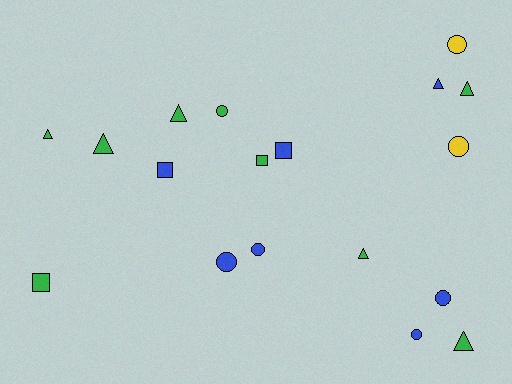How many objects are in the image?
There are 18 objects.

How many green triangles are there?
There are 6 green triangles.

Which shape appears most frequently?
Triangle, with 7 objects.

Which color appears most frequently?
Green, with 9 objects.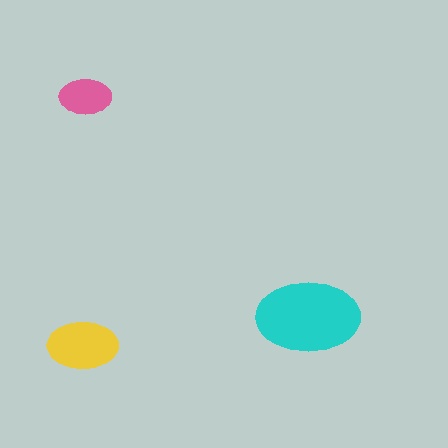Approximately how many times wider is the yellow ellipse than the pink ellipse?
About 1.5 times wider.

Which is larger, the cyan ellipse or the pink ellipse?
The cyan one.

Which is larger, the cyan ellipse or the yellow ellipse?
The cyan one.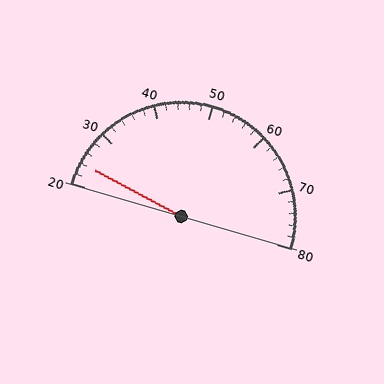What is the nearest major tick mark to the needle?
The nearest major tick mark is 20.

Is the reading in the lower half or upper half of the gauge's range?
The reading is in the lower half of the range (20 to 80).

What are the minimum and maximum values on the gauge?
The gauge ranges from 20 to 80.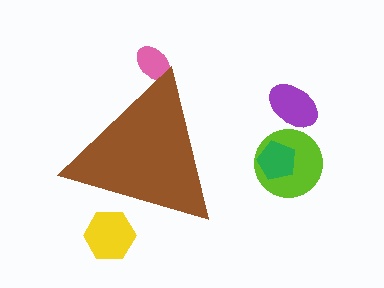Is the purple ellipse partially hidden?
No, the purple ellipse is fully visible.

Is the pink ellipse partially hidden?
Yes, the pink ellipse is partially hidden behind the brown triangle.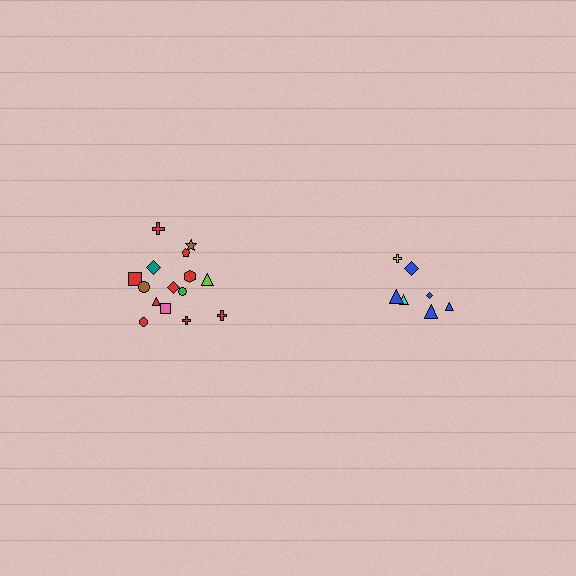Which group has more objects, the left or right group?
The left group.